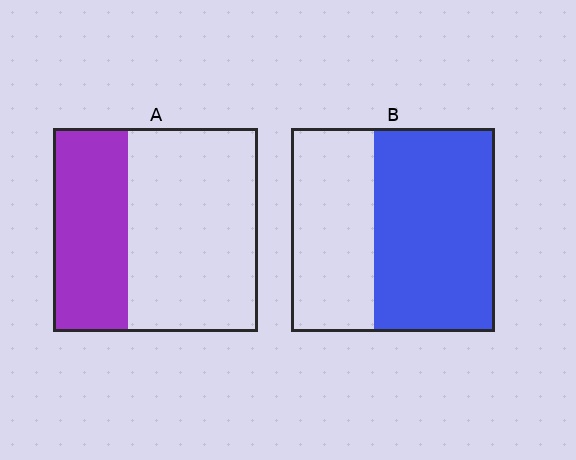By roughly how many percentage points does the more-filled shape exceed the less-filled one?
By roughly 25 percentage points (B over A).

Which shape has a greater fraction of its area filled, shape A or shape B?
Shape B.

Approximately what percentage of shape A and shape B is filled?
A is approximately 35% and B is approximately 60%.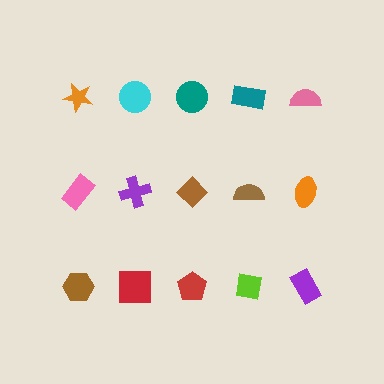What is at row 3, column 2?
A red square.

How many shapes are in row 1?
5 shapes.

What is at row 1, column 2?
A cyan circle.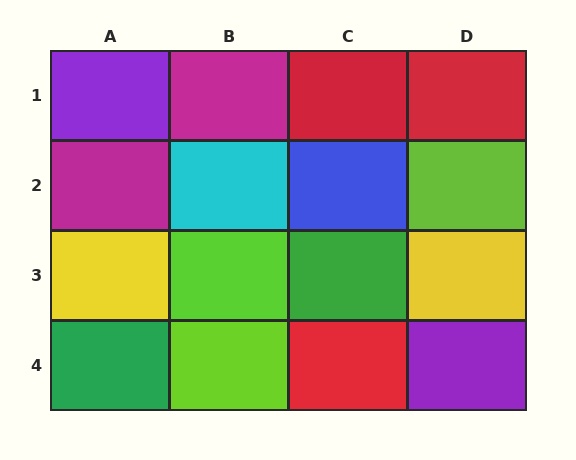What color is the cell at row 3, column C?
Green.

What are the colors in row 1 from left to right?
Purple, magenta, red, red.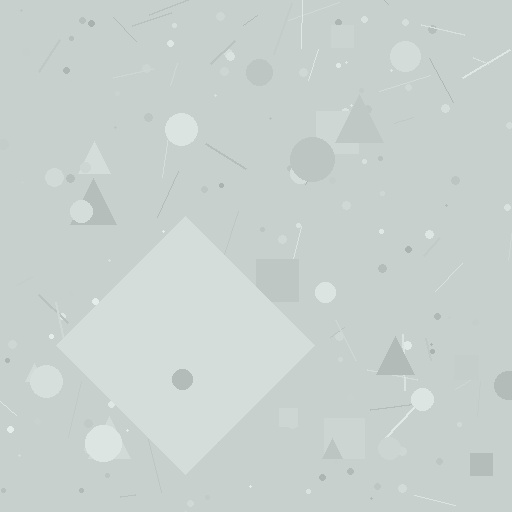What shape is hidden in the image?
A diamond is hidden in the image.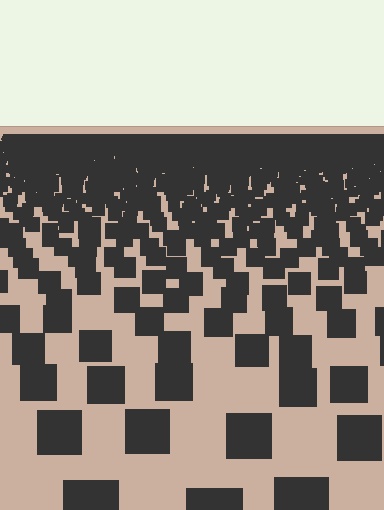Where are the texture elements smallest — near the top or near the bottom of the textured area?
Near the top.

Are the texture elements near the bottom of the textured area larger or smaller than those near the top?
Larger. Near the bottom, elements are closer to the viewer and appear at a bigger on-screen size.